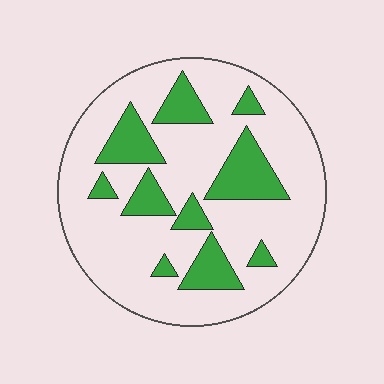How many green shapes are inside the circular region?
10.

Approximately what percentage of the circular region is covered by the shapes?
Approximately 25%.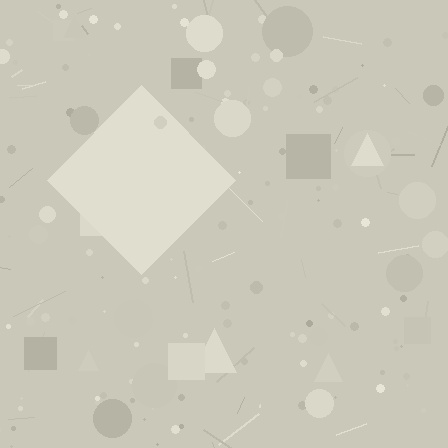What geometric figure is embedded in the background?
A diamond is embedded in the background.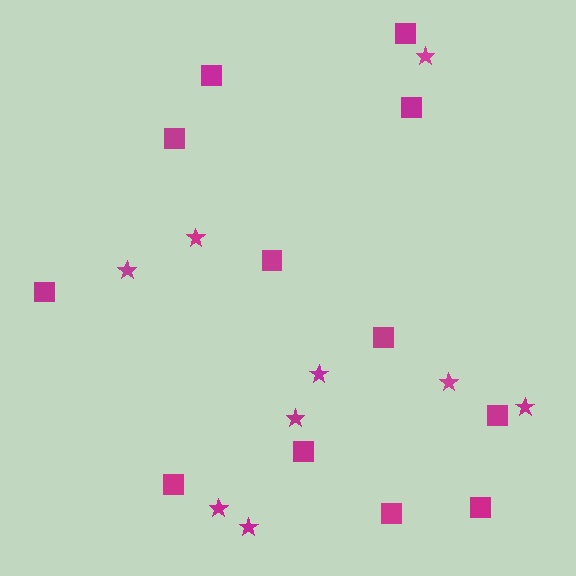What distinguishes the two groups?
There are 2 groups: one group of stars (9) and one group of squares (12).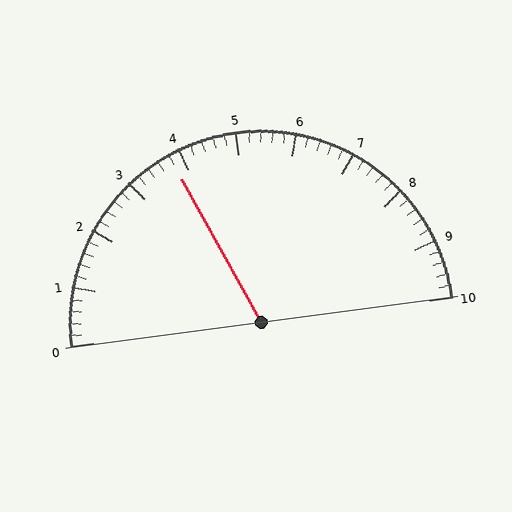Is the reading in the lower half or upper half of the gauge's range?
The reading is in the lower half of the range (0 to 10).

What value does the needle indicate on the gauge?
The needle indicates approximately 3.8.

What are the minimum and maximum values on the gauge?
The gauge ranges from 0 to 10.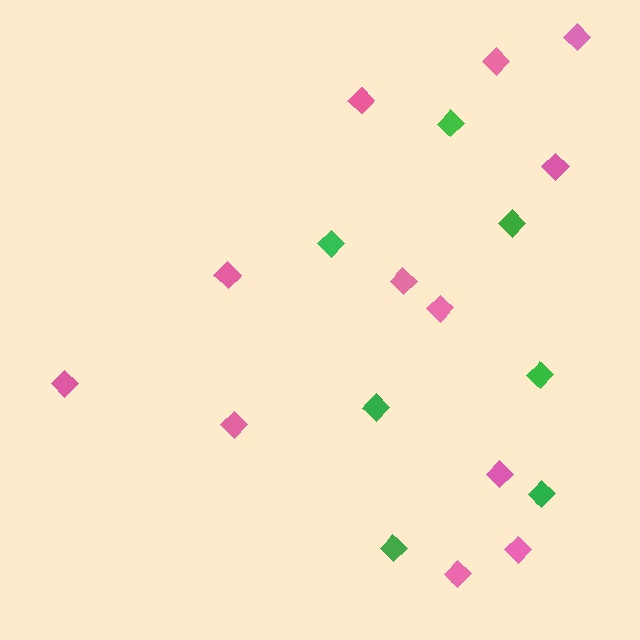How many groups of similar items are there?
There are 2 groups: one group of pink diamonds (12) and one group of green diamonds (7).